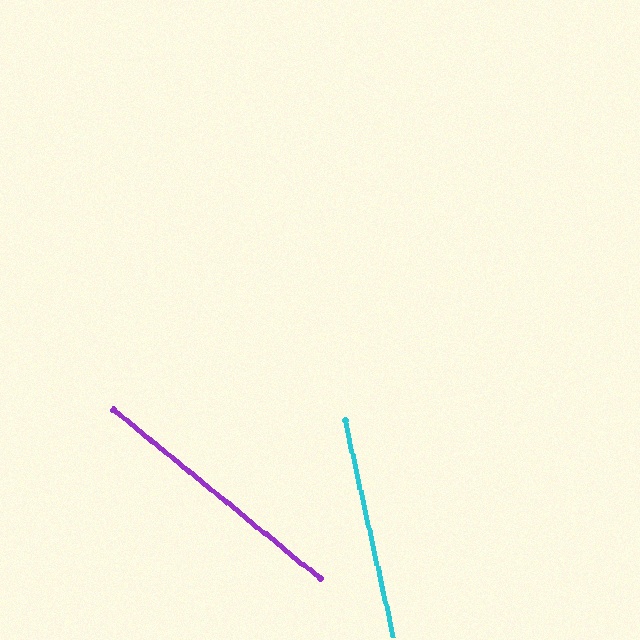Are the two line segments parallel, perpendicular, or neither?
Neither parallel nor perpendicular — they differ by about 38°.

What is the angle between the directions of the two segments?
Approximately 38 degrees.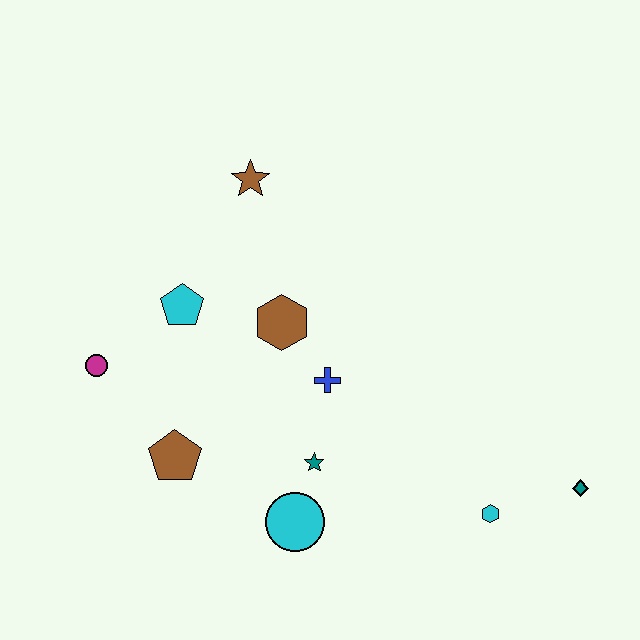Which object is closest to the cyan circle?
The teal star is closest to the cyan circle.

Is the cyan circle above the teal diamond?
No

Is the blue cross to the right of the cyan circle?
Yes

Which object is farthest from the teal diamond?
The magenta circle is farthest from the teal diamond.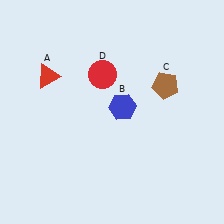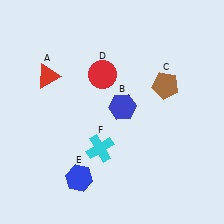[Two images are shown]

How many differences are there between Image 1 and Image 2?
There are 2 differences between the two images.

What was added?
A blue hexagon (E), a cyan cross (F) were added in Image 2.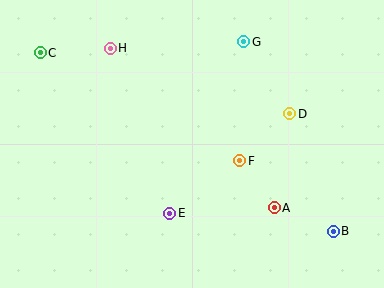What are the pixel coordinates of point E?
Point E is at (170, 213).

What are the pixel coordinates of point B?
Point B is at (333, 231).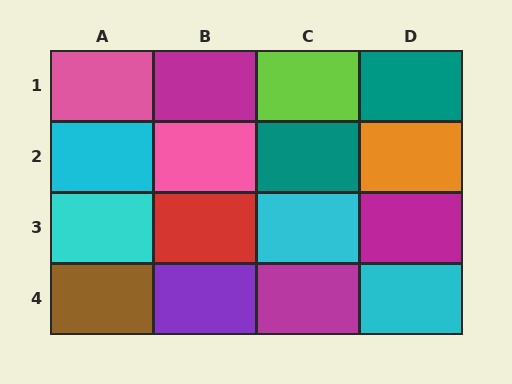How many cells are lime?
1 cell is lime.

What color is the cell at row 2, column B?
Pink.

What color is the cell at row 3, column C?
Cyan.